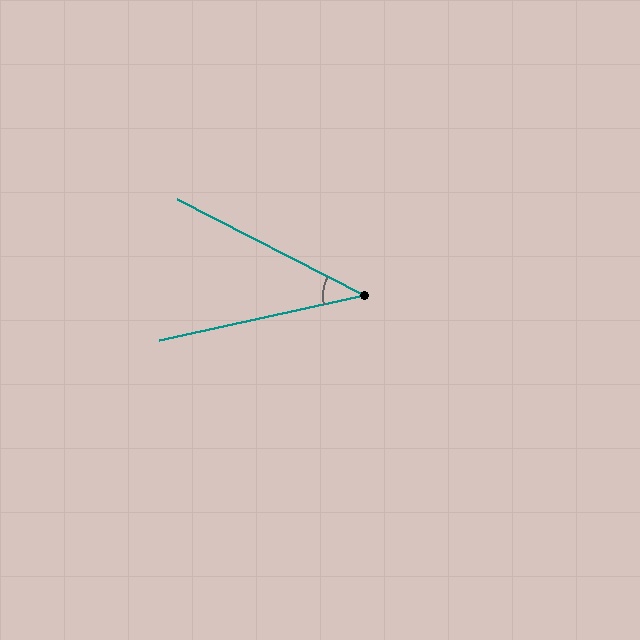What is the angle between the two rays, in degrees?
Approximately 40 degrees.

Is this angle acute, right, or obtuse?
It is acute.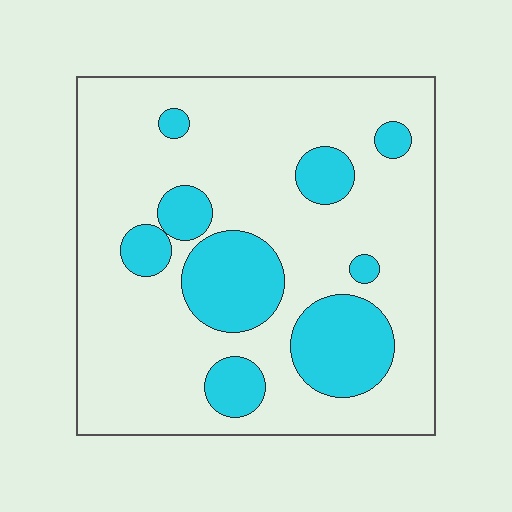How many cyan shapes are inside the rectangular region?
9.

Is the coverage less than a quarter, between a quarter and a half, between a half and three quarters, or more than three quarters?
Less than a quarter.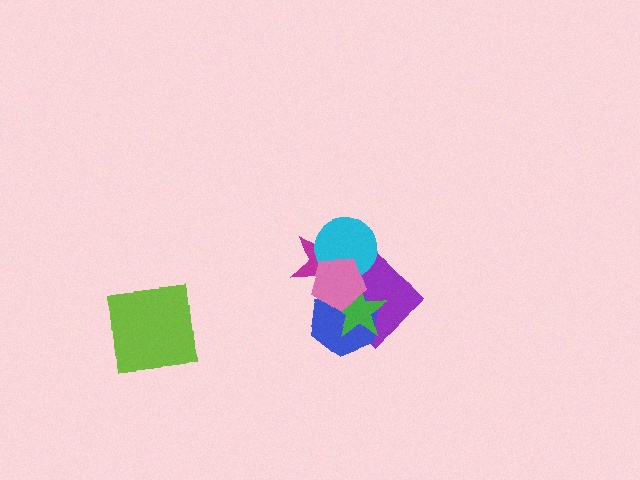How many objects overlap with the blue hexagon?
4 objects overlap with the blue hexagon.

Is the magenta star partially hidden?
Yes, it is partially covered by another shape.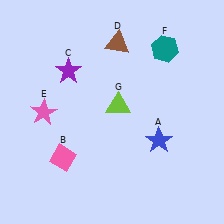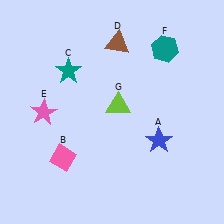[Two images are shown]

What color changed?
The star (C) changed from purple in Image 1 to teal in Image 2.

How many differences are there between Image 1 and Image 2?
There is 1 difference between the two images.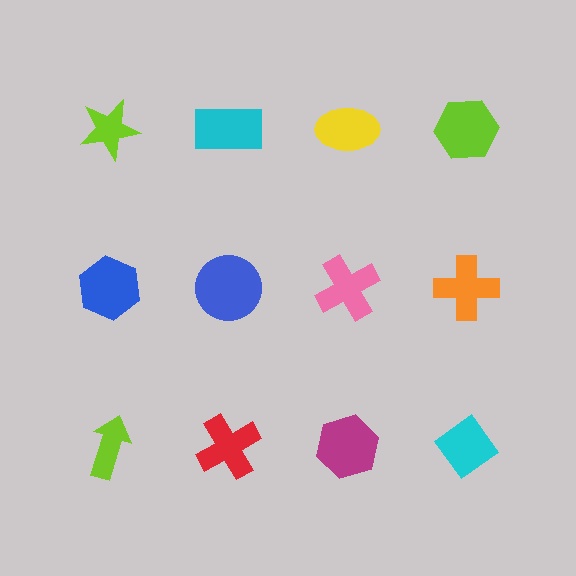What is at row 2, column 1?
A blue hexagon.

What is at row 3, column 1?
A lime arrow.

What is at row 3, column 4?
A cyan diamond.